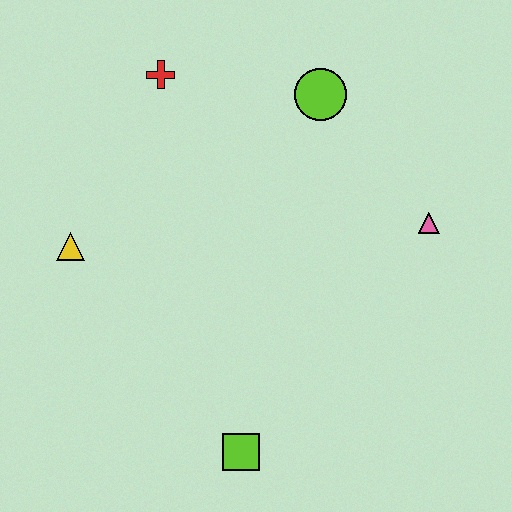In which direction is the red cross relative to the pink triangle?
The red cross is to the left of the pink triangle.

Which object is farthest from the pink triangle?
The yellow triangle is farthest from the pink triangle.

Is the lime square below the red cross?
Yes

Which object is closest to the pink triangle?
The lime circle is closest to the pink triangle.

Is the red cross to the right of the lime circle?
No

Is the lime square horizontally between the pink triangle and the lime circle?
No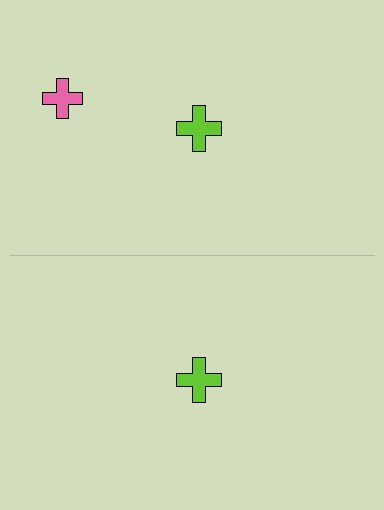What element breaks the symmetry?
A pink cross is missing from the bottom side.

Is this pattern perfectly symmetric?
No, the pattern is not perfectly symmetric. A pink cross is missing from the bottom side.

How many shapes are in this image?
There are 3 shapes in this image.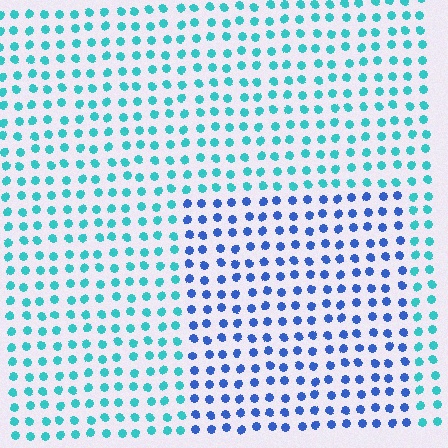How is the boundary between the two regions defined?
The boundary is defined purely by a slight shift in hue (about 44 degrees). Spacing, size, and orientation are identical on both sides.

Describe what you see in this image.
The image is filled with small cyan elements in a uniform arrangement. A rectangle-shaped region is visible where the elements are tinted to a slightly different hue, forming a subtle color boundary.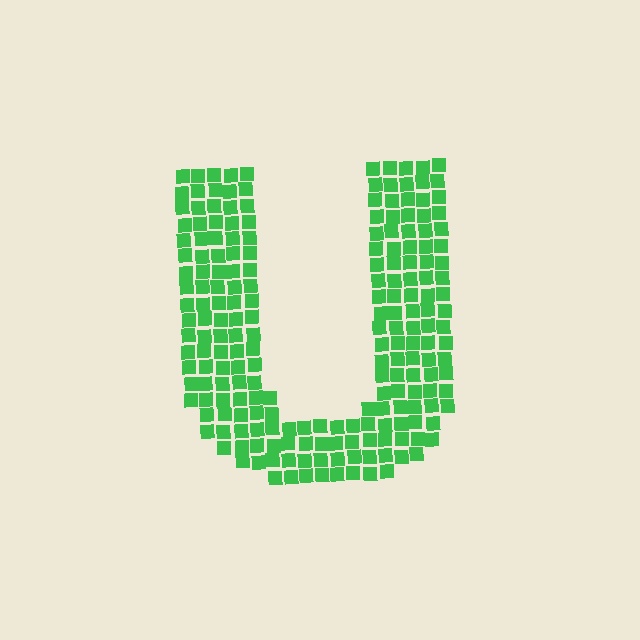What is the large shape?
The large shape is the letter U.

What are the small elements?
The small elements are squares.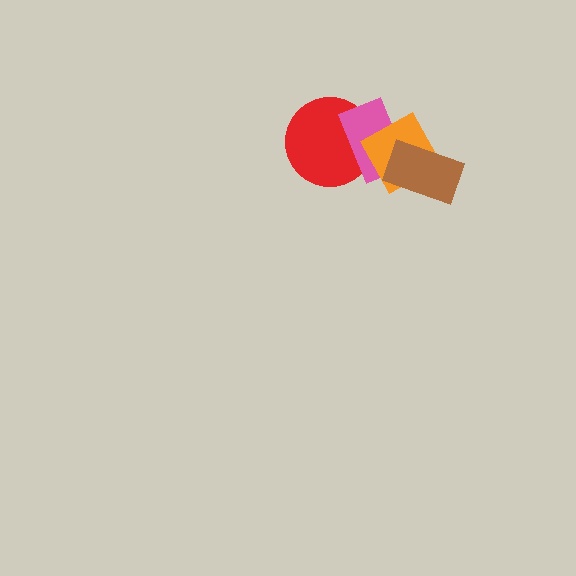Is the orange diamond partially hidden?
Yes, it is partially covered by another shape.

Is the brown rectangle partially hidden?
No, no other shape covers it.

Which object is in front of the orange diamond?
The brown rectangle is in front of the orange diamond.